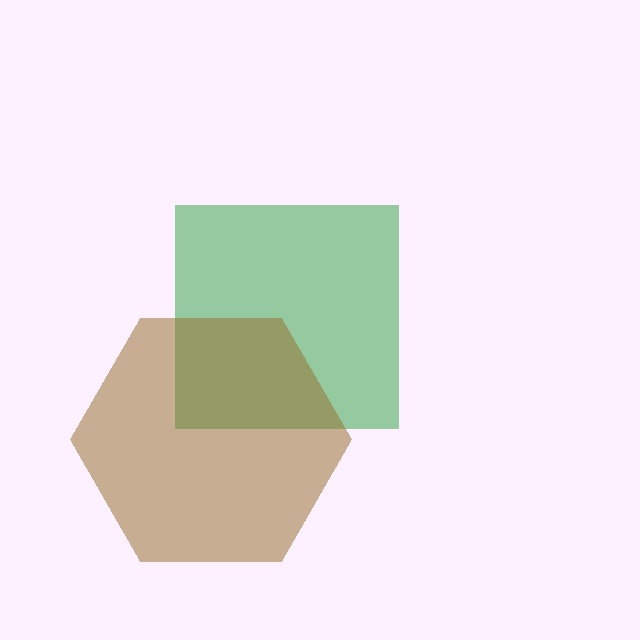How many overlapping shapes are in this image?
There are 2 overlapping shapes in the image.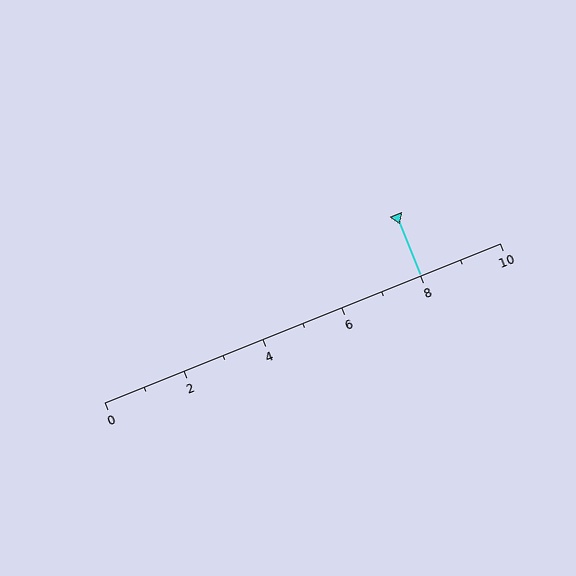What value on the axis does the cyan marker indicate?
The marker indicates approximately 8.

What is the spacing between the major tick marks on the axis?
The major ticks are spaced 2 apart.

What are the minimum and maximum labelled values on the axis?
The axis runs from 0 to 10.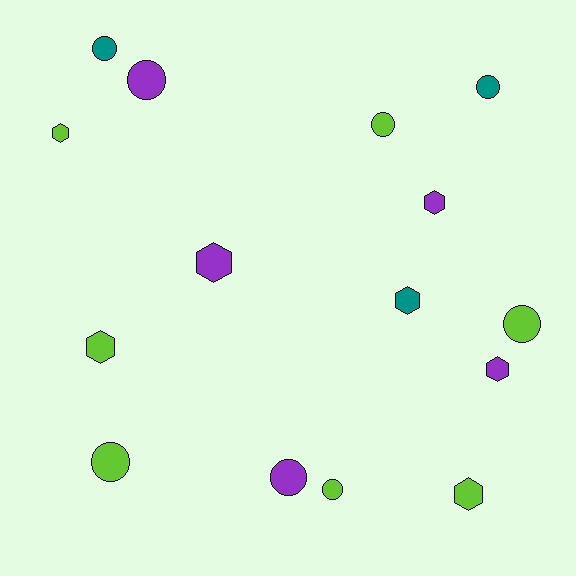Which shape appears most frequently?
Circle, with 8 objects.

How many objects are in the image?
There are 15 objects.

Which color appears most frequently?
Lime, with 7 objects.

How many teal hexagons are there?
There is 1 teal hexagon.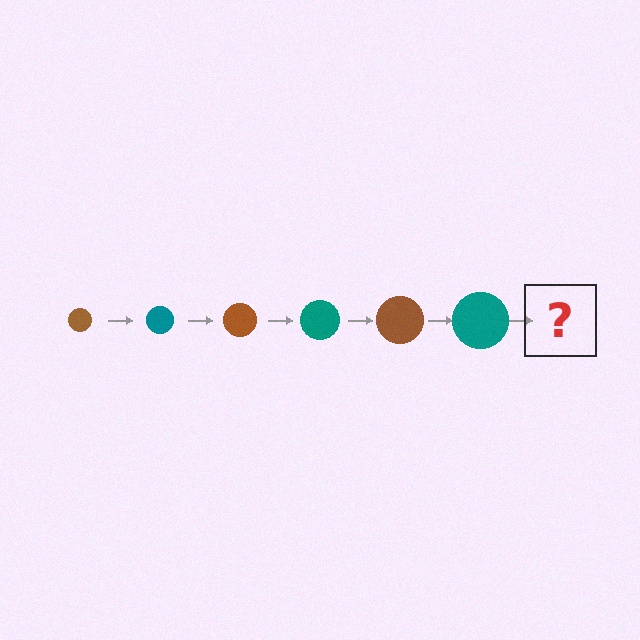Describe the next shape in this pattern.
It should be a brown circle, larger than the previous one.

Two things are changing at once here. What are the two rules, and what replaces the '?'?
The two rules are that the circle grows larger each step and the color cycles through brown and teal. The '?' should be a brown circle, larger than the previous one.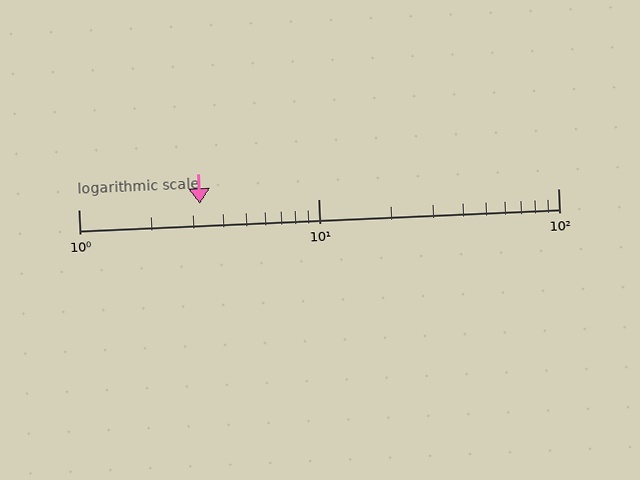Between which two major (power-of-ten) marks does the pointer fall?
The pointer is between 1 and 10.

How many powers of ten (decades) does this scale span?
The scale spans 2 decades, from 1 to 100.